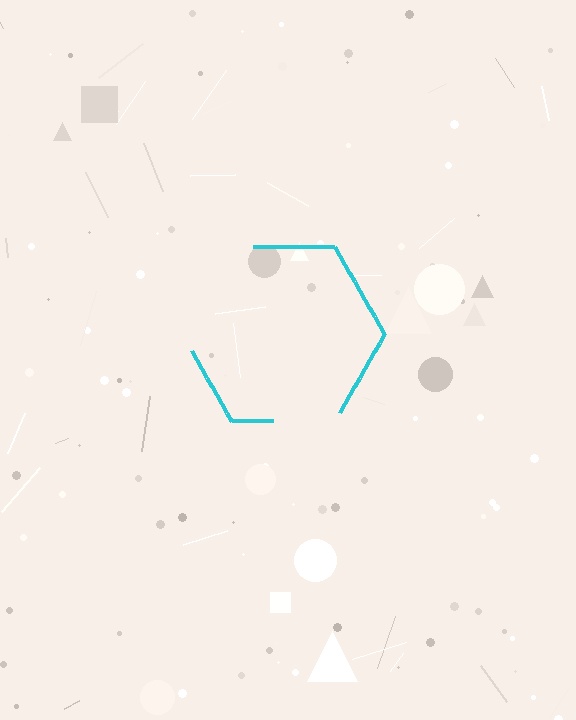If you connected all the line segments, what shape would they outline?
They would outline a hexagon.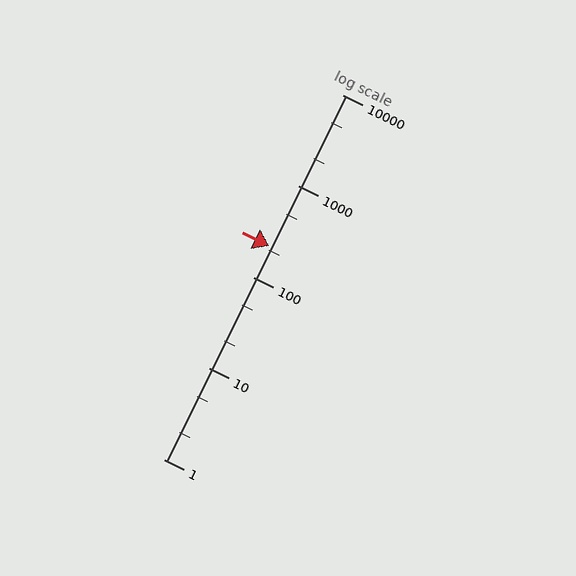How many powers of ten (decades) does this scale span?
The scale spans 4 decades, from 1 to 10000.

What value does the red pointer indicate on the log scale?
The pointer indicates approximately 220.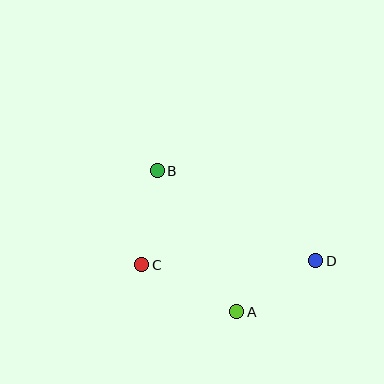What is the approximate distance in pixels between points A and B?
The distance between A and B is approximately 162 pixels.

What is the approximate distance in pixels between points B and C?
The distance between B and C is approximately 95 pixels.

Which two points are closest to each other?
Points A and D are closest to each other.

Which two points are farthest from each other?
Points B and D are farthest from each other.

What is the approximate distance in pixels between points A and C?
The distance between A and C is approximately 106 pixels.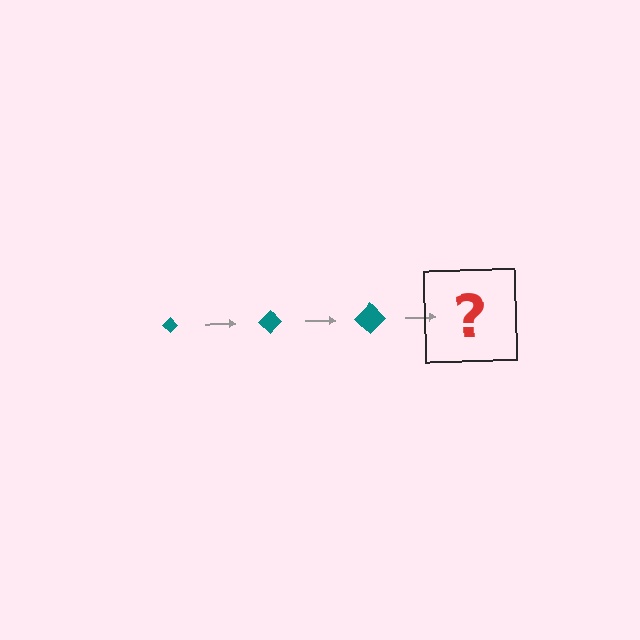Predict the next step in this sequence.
The next step is a teal diamond, larger than the previous one.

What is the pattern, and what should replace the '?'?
The pattern is that the diamond gets progressively larger each step. The '?' should be a teal diamond, larger than the previous one.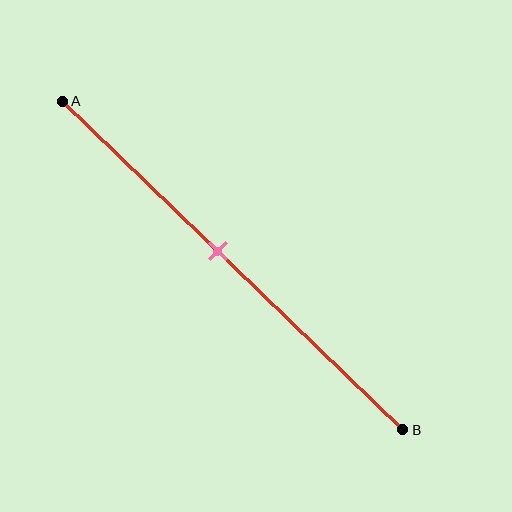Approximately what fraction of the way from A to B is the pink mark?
The pink mark is approximately 45% of the way from A to B.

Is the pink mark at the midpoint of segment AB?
No, the mark is at about 45% from A, not at the 50% midpoint.